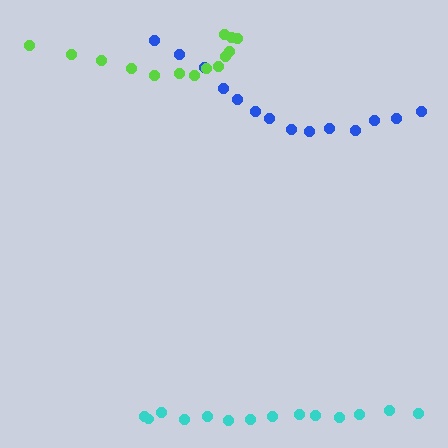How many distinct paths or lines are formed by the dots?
There are 3 distinct paths.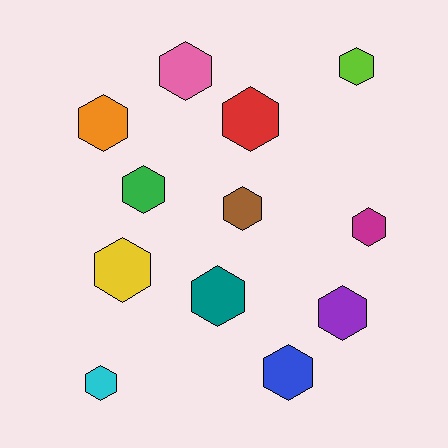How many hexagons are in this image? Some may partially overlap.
There are 12 hexagons.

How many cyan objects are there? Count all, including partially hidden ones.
There is 1 cyan object.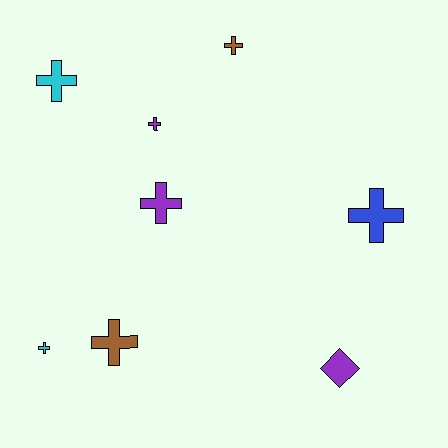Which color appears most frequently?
Purple, with 3 objects.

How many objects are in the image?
There are 8 objects.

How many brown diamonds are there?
There are no brown diamonds.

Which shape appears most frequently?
Cross, with 7 objects.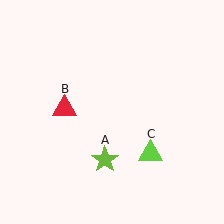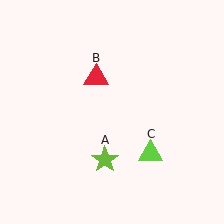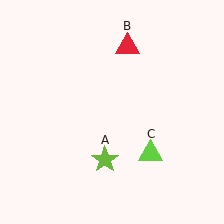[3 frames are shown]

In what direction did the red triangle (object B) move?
The red triangle (object B) moved up and to the right.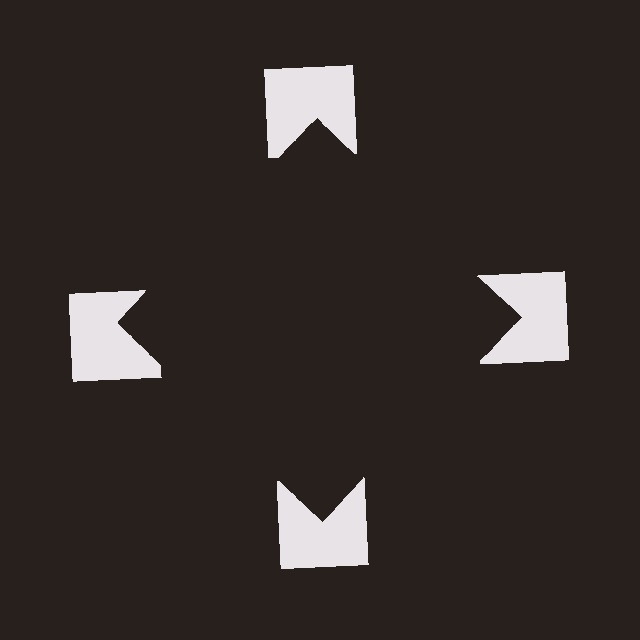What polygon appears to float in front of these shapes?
An illusory square — its edges are inferred from the aligned wedge cuts in the notched squares, not physically drawn.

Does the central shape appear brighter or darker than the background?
It typically appears slightly darker than the background, even though no actual brightness change is drawn.